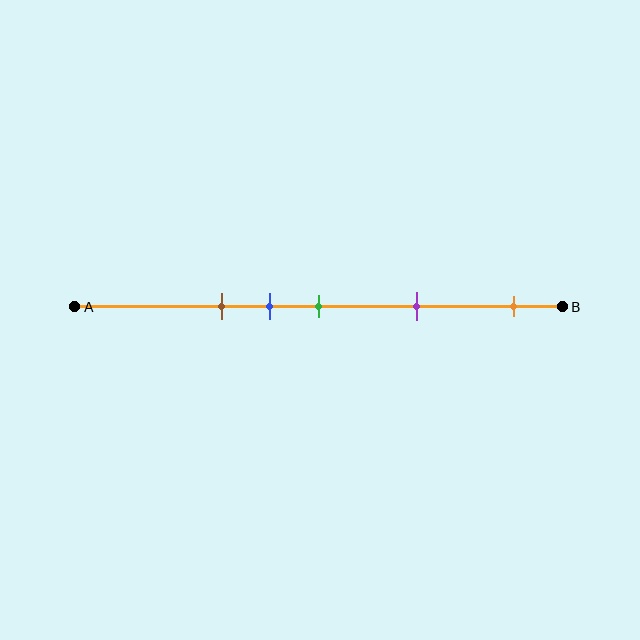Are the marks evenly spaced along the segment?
No, the marks are not evenly spaced.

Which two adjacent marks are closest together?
The blue and green marks are the closest adjacent pair.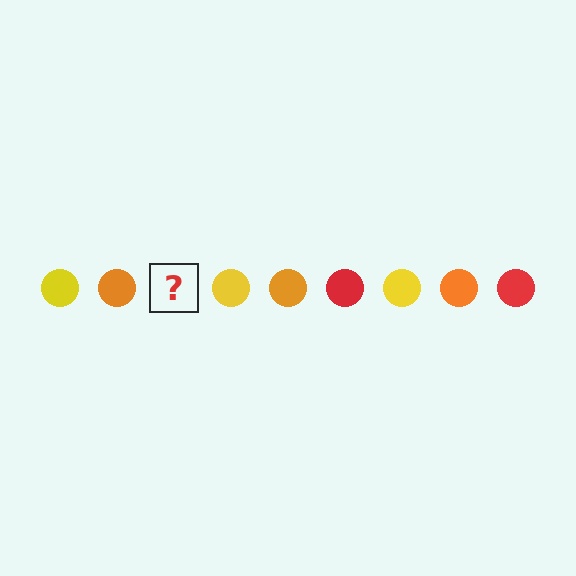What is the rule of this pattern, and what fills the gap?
The rule is that the pattern cycles through yellow, orange, red circles. The gap should be filled with a red circle.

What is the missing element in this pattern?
The missing element is a red circle.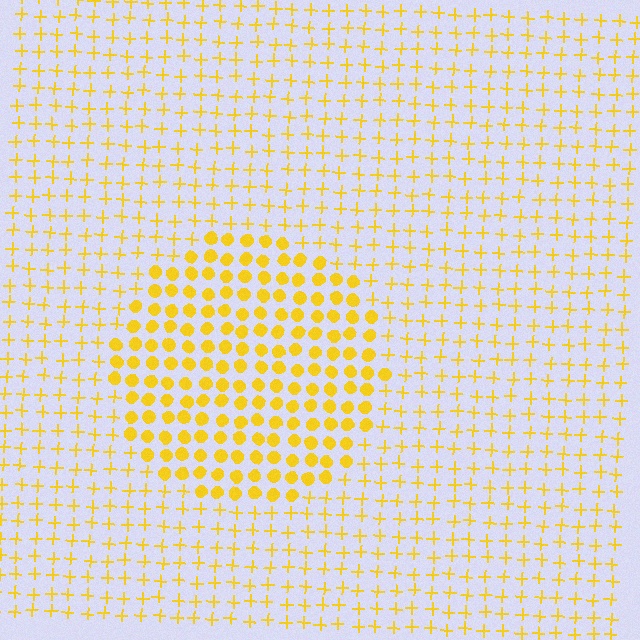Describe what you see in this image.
The image is filled with small yellow elements arranged in a uniform grid. A circle-shaped region contains circles, while the surrounding area contains plus signs. The boundary is defined purely by the change in element shape.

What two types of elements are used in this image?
The image uses circles inside the circle region and plus signs outside it.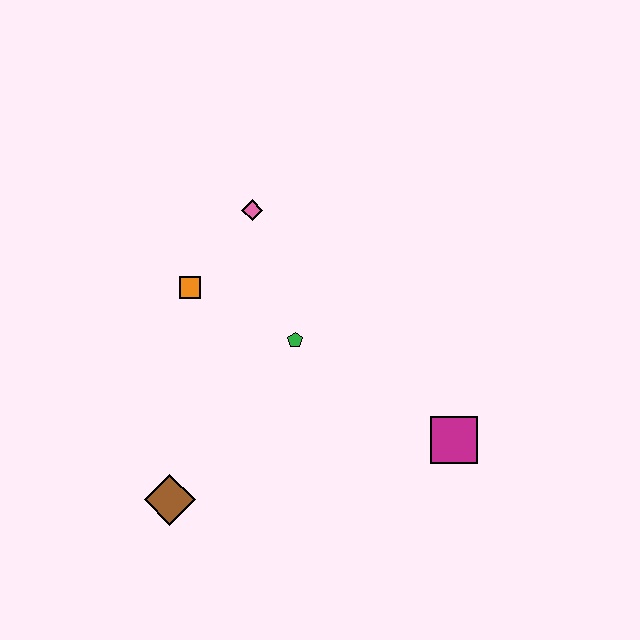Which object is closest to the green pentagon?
The orange square is closest to the green pentagon.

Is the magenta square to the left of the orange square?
No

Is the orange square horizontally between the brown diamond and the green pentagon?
Yes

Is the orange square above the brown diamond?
Yes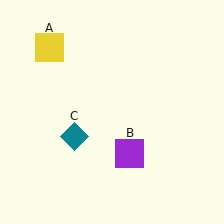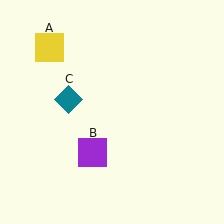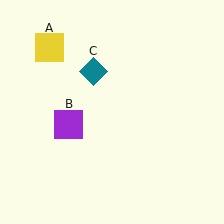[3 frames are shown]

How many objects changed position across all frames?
2 objects changed position: purple square (object B), teal diamond (object C).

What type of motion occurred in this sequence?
The purple square (object B), teal diamond (object C) rotated clockwise around the center of the scene.